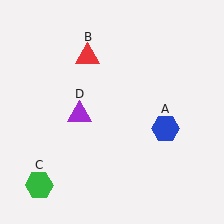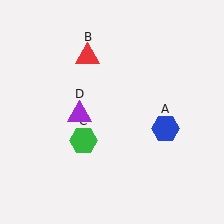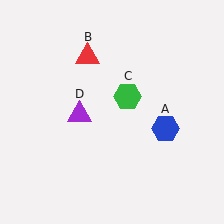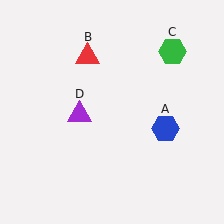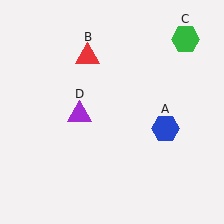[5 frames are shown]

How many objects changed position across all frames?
1 object changed position: green hexagon (object C).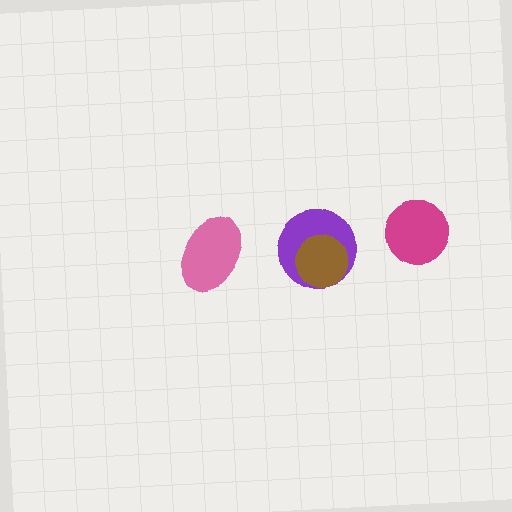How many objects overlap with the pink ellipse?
0 objects overlap with the pink ellipse.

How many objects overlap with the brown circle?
1 object overlaps with the brown circle.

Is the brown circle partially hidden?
No, no other shape covers it.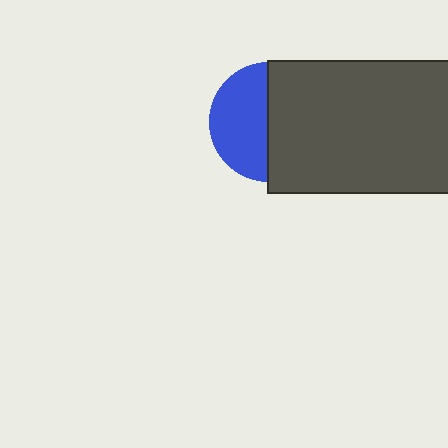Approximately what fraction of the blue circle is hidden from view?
Roughly 52% of the blue circle is hidden behind the dark gray rectangle.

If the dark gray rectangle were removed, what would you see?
You would see the complete blue circle.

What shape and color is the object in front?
The object in front is a dark gray rectangle.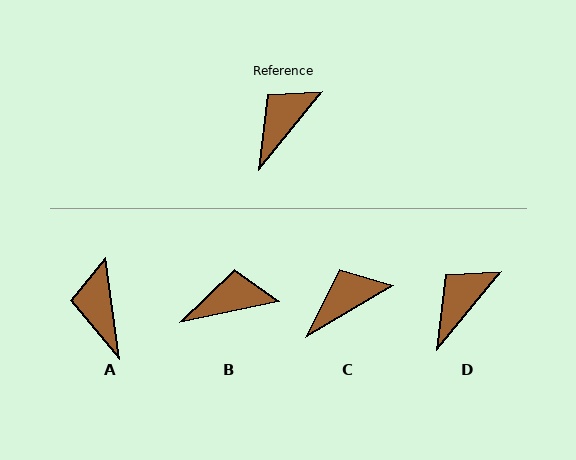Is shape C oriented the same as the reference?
No, it is off by about 20 degrees.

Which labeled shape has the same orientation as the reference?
D.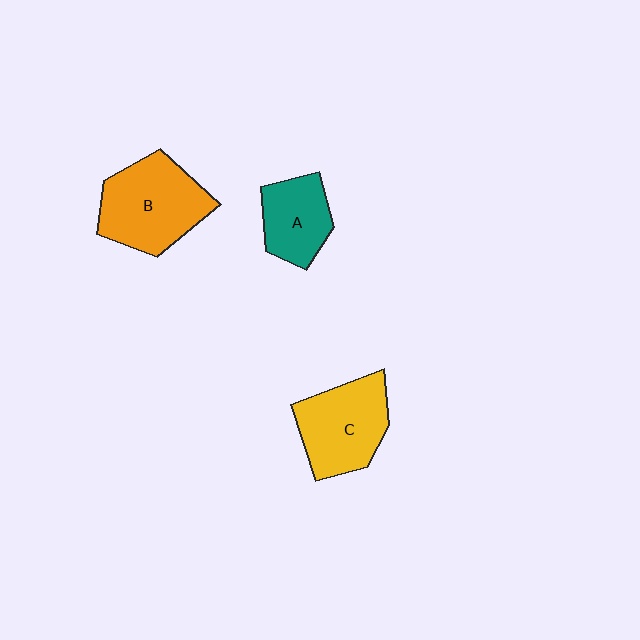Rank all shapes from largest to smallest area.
From largest to smallest: B (orange), C (yellow), A (teal).